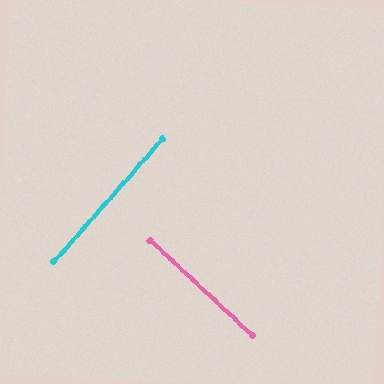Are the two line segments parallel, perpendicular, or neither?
Perpendicular — they meet at approximately 88°.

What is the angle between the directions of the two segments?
Approximately 88 degrees.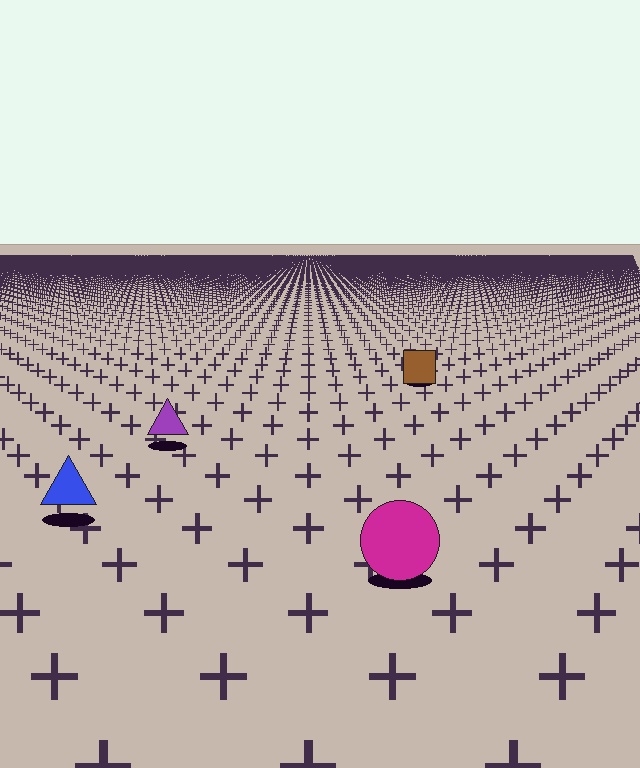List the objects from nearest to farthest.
From nearest to farthest: the magenta circle, the blue triangle, the purple triangle, the brown square.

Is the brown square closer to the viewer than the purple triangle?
No. The purple triangle is closer — you can tell from the texture gradient: the ground texture is coarser near it.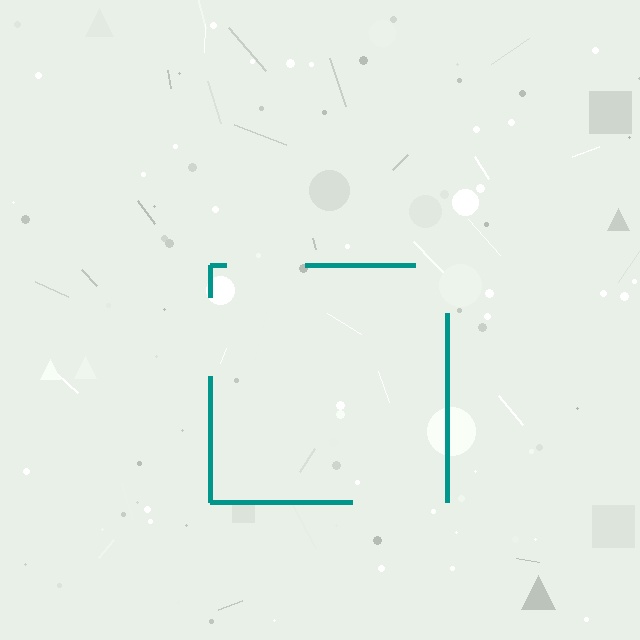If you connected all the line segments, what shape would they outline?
They would outline a square.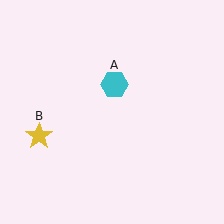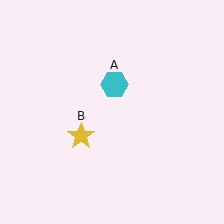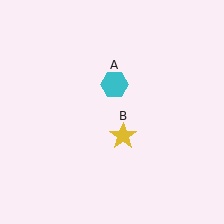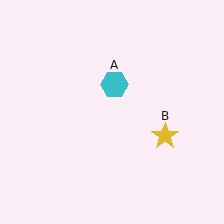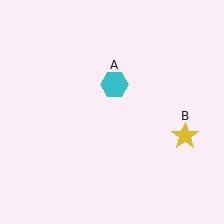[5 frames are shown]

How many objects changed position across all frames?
1 object changed position: yellow star (object B).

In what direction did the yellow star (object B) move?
The yellow star (object B) moved right.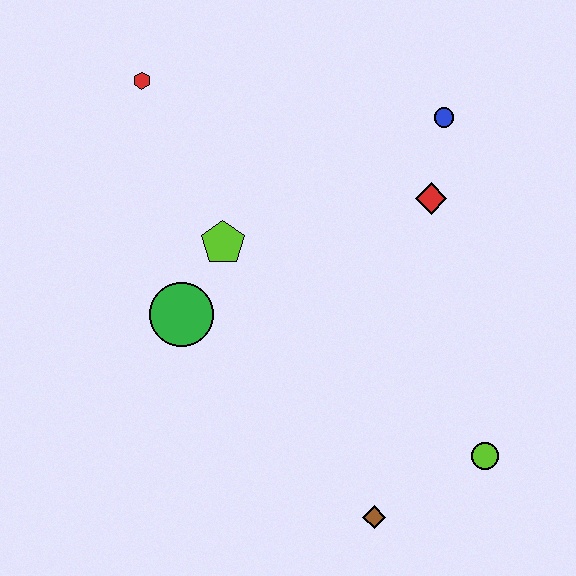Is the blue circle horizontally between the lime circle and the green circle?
Yes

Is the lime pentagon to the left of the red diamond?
Yes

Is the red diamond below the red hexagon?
Yes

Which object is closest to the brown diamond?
The lime circle is closest to the brown diamond.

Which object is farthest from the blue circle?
The brown diamond is farthest from the blue circle.